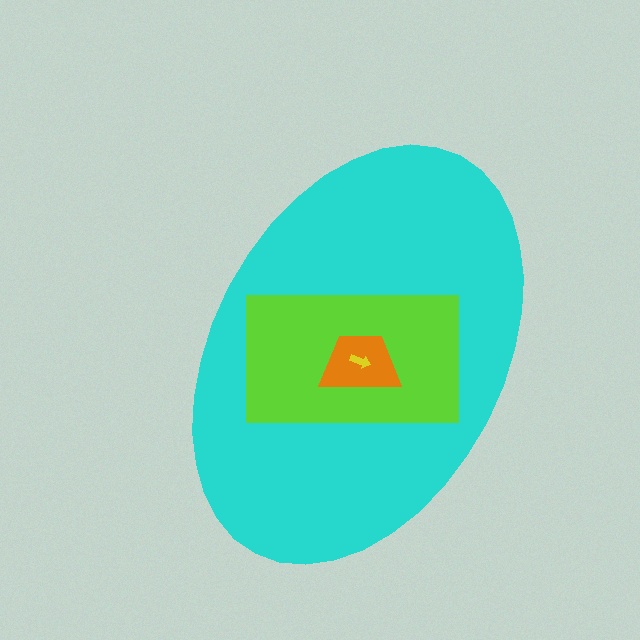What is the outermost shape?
The cyan ellipse.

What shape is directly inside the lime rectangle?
The orange trapezoid.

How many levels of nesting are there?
4.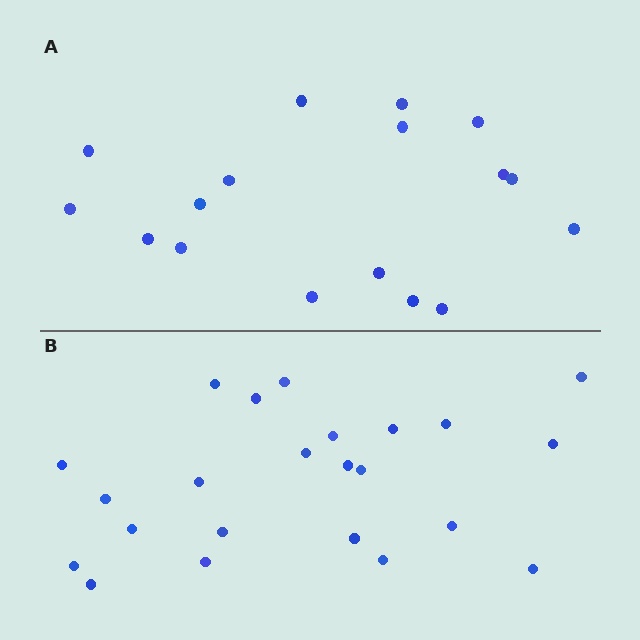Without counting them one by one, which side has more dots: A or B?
Region B (the bottom region) has more dots.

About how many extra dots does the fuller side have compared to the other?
Region B has about 6 more dots than region A.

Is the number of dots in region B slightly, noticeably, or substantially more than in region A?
Region B has noticeably more, but not dramatically so. The ratio is roughly 1.4 to 1.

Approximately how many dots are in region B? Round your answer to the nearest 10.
About 20 dots. (The exact count is 23, which rounds to 20.)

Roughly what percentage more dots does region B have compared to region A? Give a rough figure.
About 35% more.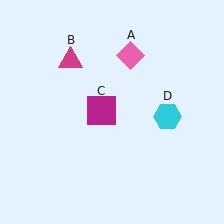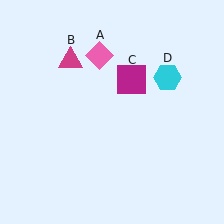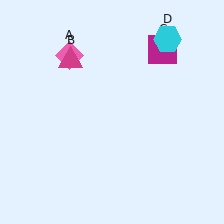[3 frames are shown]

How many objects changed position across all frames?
3 objects changed position: pink diamond (object A), magenta square (object C), cyan hexagon (object D).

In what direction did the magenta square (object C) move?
The magenta square (object C) moved up and to the right.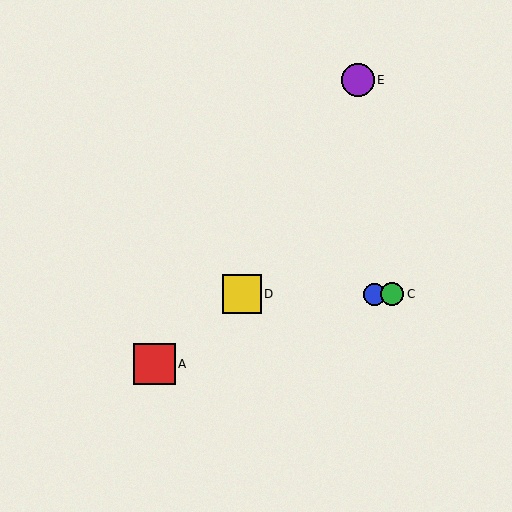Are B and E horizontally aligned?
No, B is at y≈294 and E is at y≈80.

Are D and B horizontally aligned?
Yes, both are at y≈294.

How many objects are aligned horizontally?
3 objects (B, C, D) are aligned horizontally.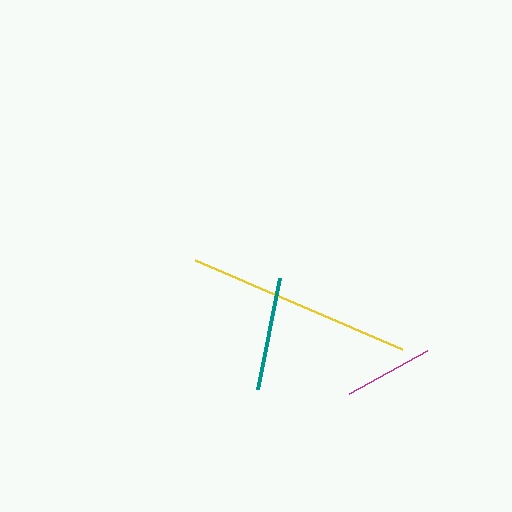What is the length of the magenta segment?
The magenta segment is approximately 89 pixels long.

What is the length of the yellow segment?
The yellow segment is approximately 225 pixels long.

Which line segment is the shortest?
The magenta line is the shortest at approximately 89 pixels.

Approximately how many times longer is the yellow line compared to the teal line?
The yellow line is approximately 2.0 times the length of the teal line.